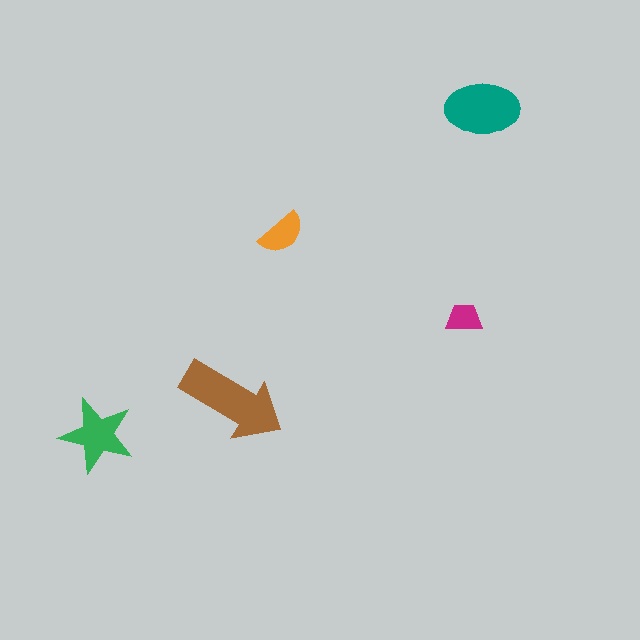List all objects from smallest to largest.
The magenta trapezoid, the orange semicircle, the green star, the teal ellipse, the brown arrow.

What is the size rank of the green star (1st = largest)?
3rd.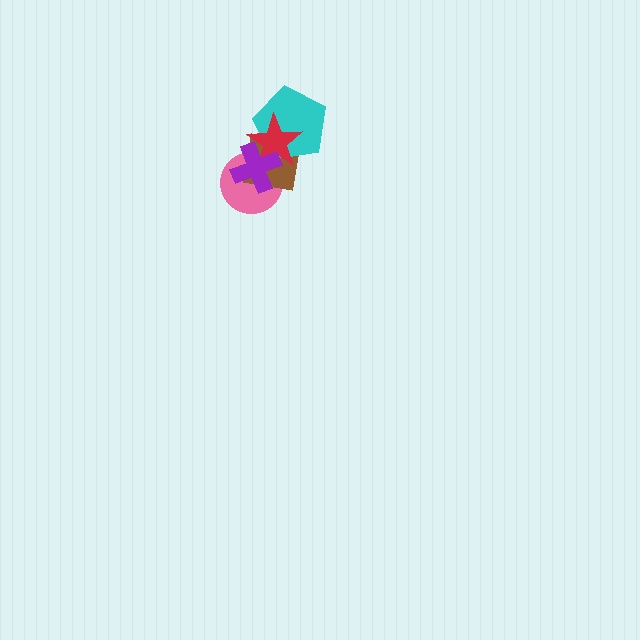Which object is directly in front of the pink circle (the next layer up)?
The brown square is directly in front of the pink circle.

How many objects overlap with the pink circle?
3 objects overlap with the pink circle.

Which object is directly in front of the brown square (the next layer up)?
The cyan pentagon is directly in front of the brown square.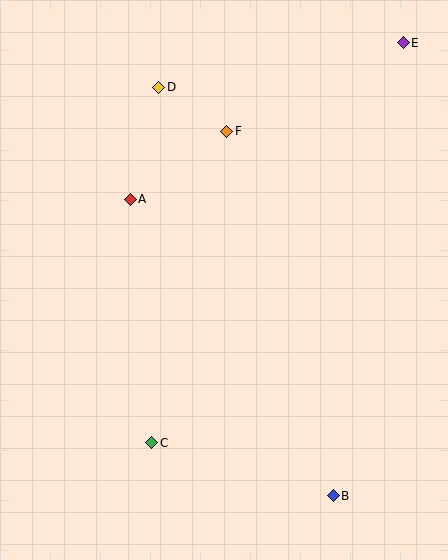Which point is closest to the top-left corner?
Point D is closest to the top-left corner.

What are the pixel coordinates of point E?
Point E is at (403, 43).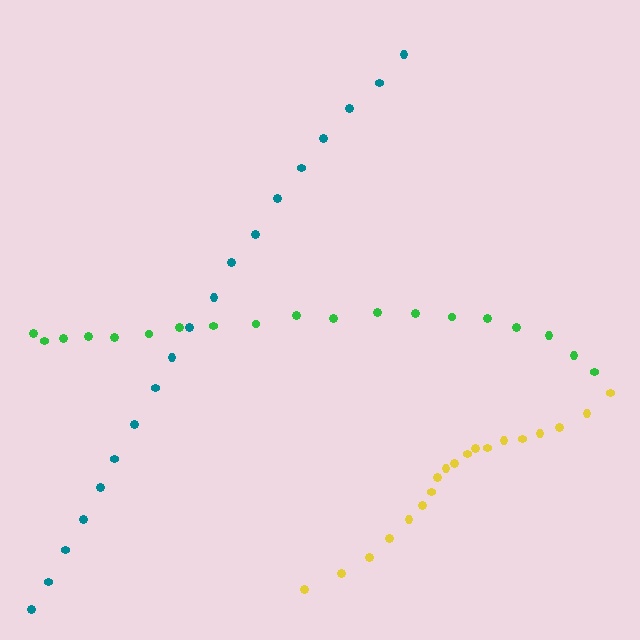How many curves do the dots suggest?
There are 3 distinct paths.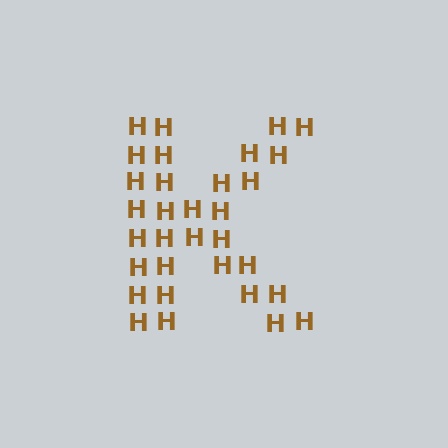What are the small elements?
The small elements are letter H's.